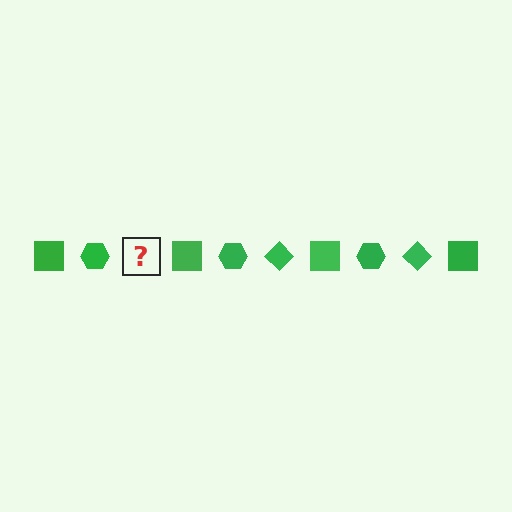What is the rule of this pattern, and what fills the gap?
The rule is that the pattern cycles through square, hexagon, diamond shapes in green. The gap should be filled with a green diamond.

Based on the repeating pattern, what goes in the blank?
The blank should be a green diamond.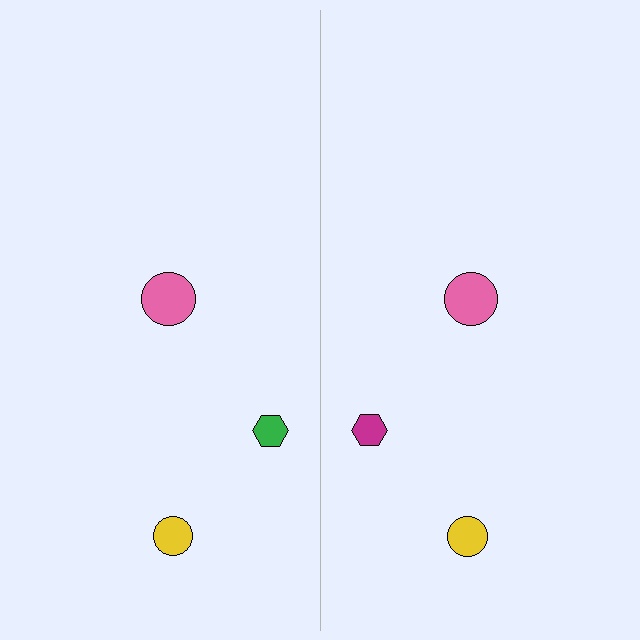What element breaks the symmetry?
The magenta hexagon on the right side breaks the symmetry — its mirror counterpart is green.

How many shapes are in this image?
There are 6 shapes in this image.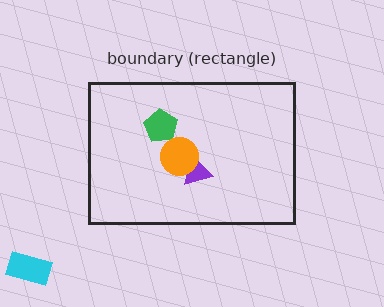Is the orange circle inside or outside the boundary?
Inside.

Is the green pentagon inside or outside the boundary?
Inside.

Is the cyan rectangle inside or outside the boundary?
Outside.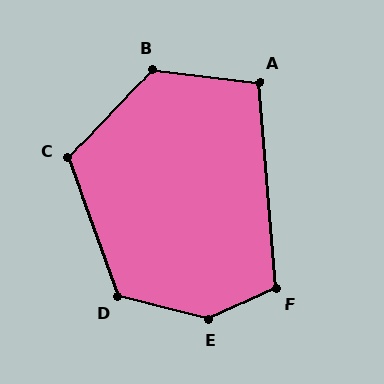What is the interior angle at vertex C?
Approximately 117 degrees (obtuse).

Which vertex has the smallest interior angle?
A, at approximately 101 degrees.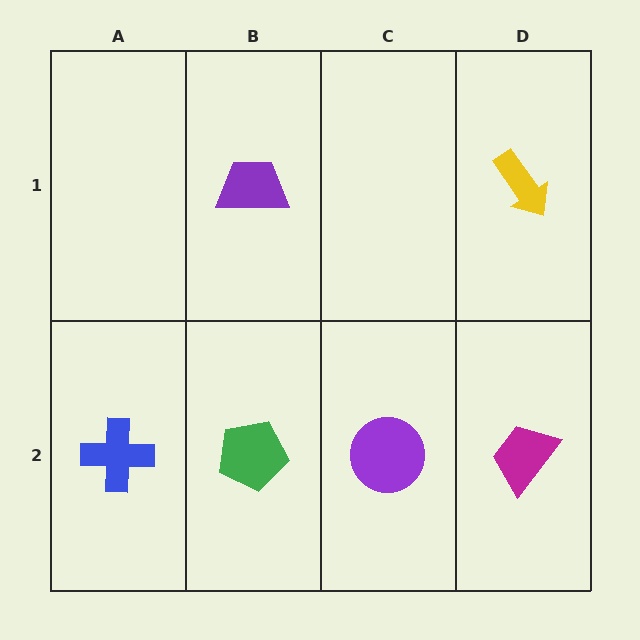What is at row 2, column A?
A blue cross.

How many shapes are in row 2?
4 shapes.